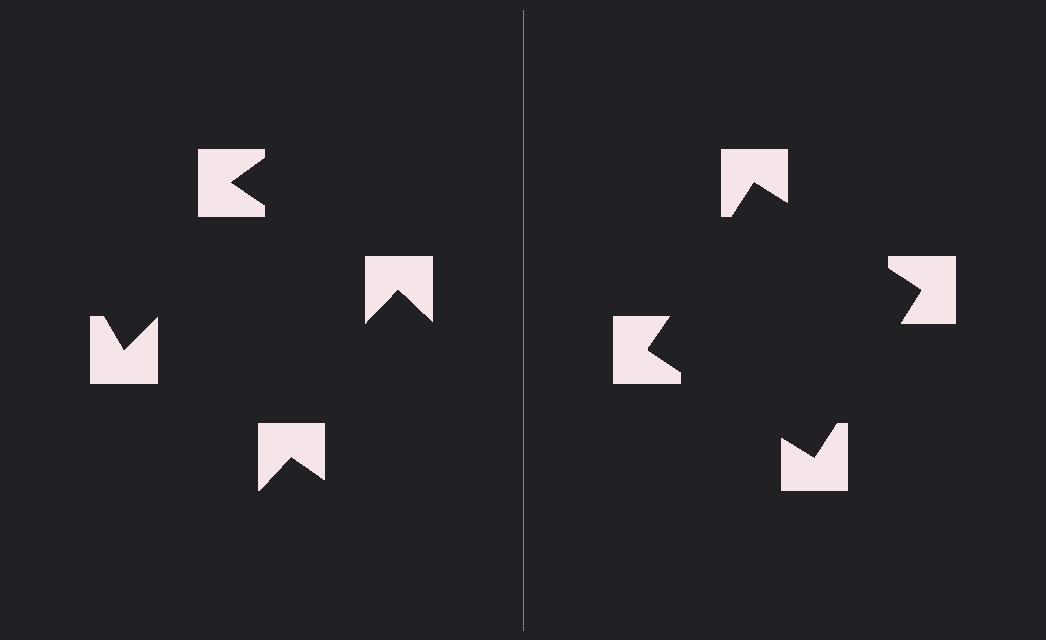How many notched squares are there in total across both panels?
8 — 4 on each side.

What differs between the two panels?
The notched squares are positioned identically on both sides; only the wedge orientations differ. On the right they align to a square; on the left they are misaligned.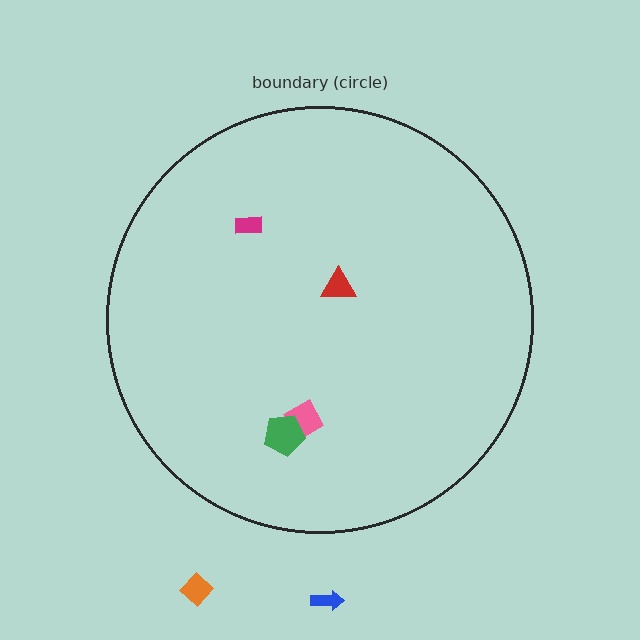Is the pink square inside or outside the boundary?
Inside.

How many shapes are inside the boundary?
4 inside, 2 outside.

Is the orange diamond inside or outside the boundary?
Outside.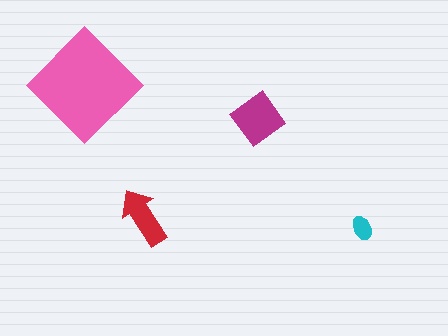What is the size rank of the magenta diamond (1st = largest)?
2nd.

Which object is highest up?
The pink diamond is topmost.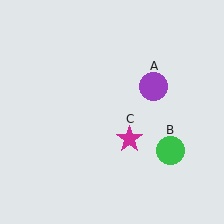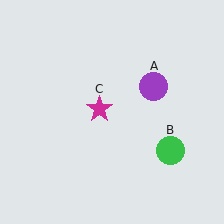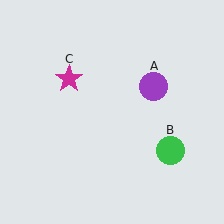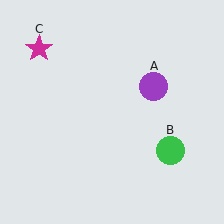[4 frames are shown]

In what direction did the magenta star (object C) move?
The magenta star (object C) moved up and to the left.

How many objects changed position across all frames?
1 object changed position: magenta star (object C).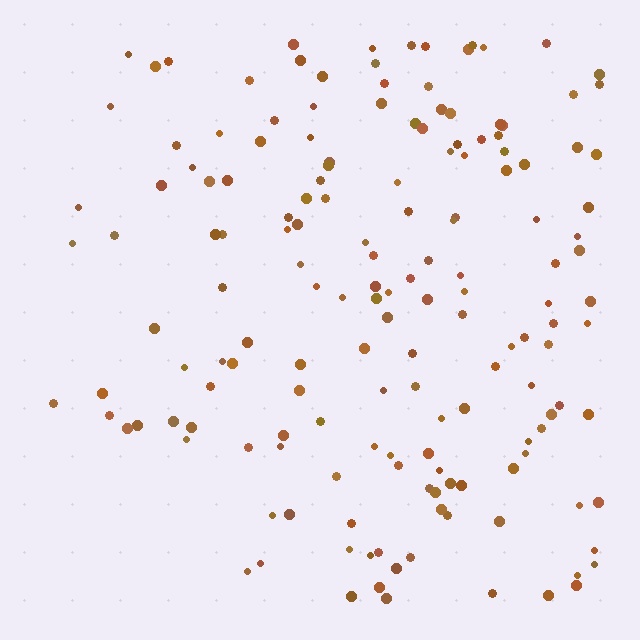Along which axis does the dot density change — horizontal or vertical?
Horizontal.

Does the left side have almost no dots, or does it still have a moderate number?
Still a moderate number, just noticeably fewer than the right.